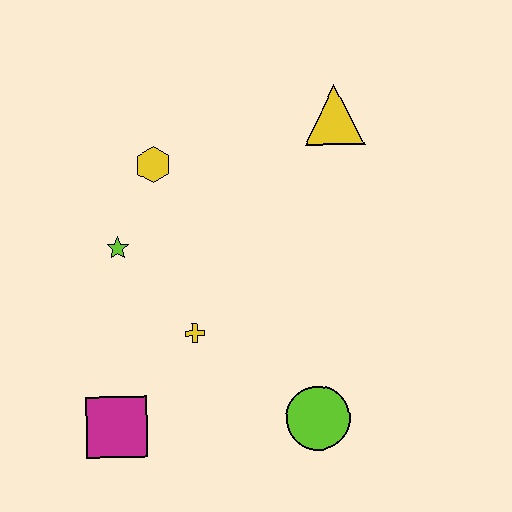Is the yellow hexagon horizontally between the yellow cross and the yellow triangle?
No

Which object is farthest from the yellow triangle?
The magenta square is farthest from the yellow triangle.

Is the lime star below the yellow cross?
No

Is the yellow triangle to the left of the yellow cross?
No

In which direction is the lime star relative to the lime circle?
The lime star is to the left of the lime circle.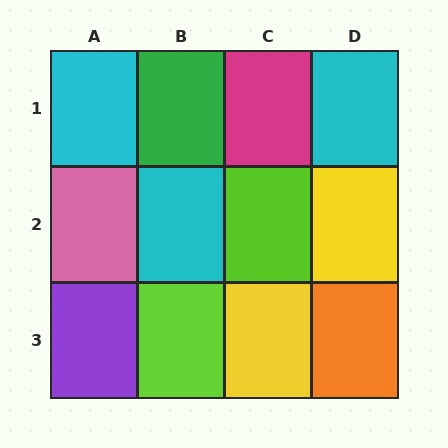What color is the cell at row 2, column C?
Lime.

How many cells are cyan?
3 cells are cyan.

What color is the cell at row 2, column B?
Cyan.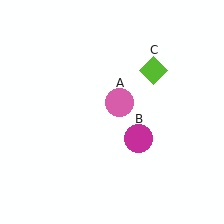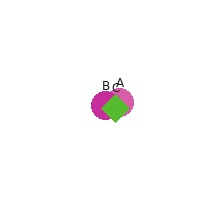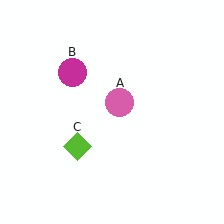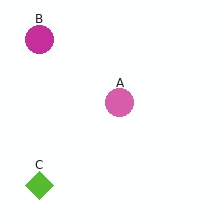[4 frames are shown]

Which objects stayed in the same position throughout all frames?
Pink circle (object A) remained stationary.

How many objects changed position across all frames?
2 objects changed position: magenta circle (object B), lime diamond (object C).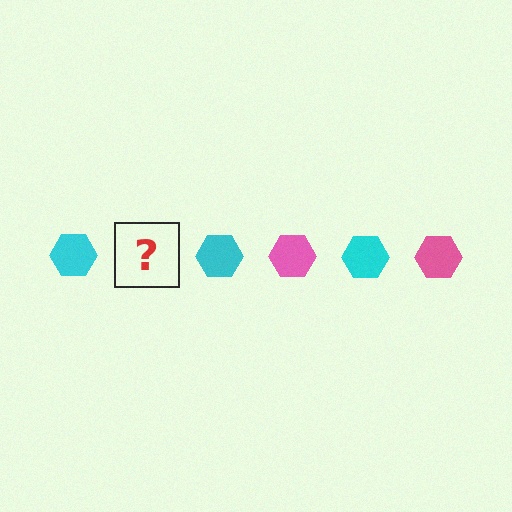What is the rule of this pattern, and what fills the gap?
The rule is that the pattern cycles through cyan, pink hexagons. The gap should be filled with a pink hexagon.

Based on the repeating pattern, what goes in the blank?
The blank should be a pink hexagon.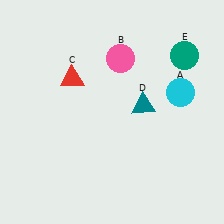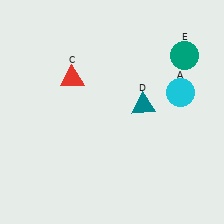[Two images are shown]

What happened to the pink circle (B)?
The pink circle (B) was removed in Image 2. It was in the top-right area of Image 1.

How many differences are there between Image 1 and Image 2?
There is 1 difference between the two images.